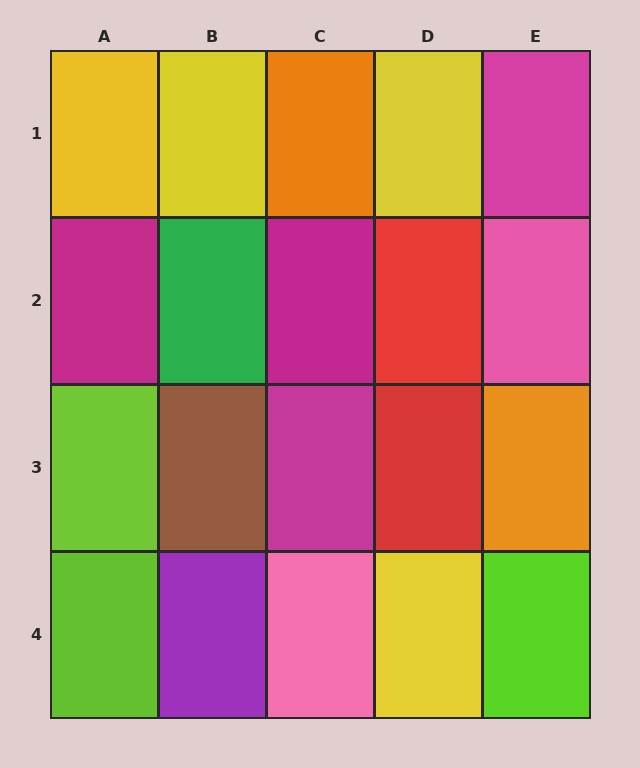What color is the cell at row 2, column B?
Green.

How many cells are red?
2 cells are red.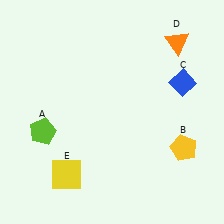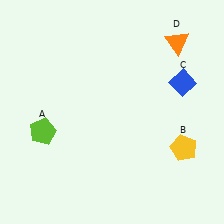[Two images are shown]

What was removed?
The yellow square (E) was removed in Image 2.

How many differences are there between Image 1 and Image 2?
There is 1 difference between the two images.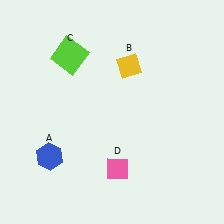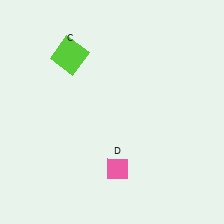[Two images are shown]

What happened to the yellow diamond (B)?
The yellow diamond (B) was removed in Image 2. It was in the top-right area of Image 1.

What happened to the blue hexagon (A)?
The blue hexagon (A) was removed in Image 2. It was in the bottom-left area of Image 1.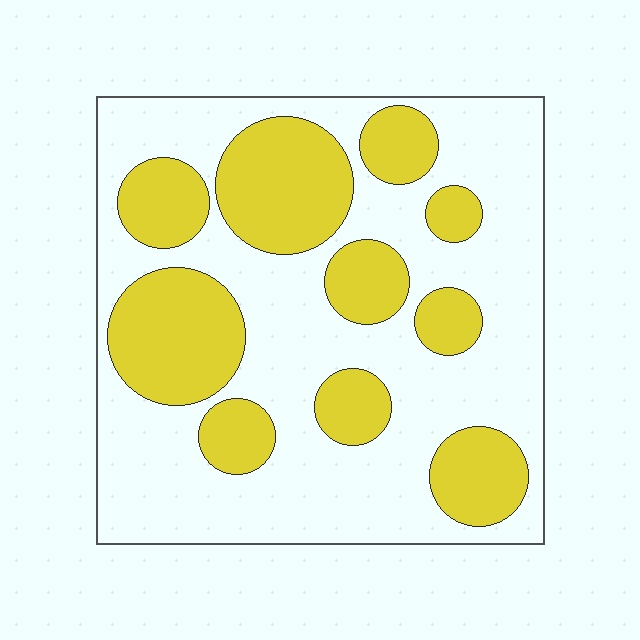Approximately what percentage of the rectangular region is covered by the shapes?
Approximately 35%.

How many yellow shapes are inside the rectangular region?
10.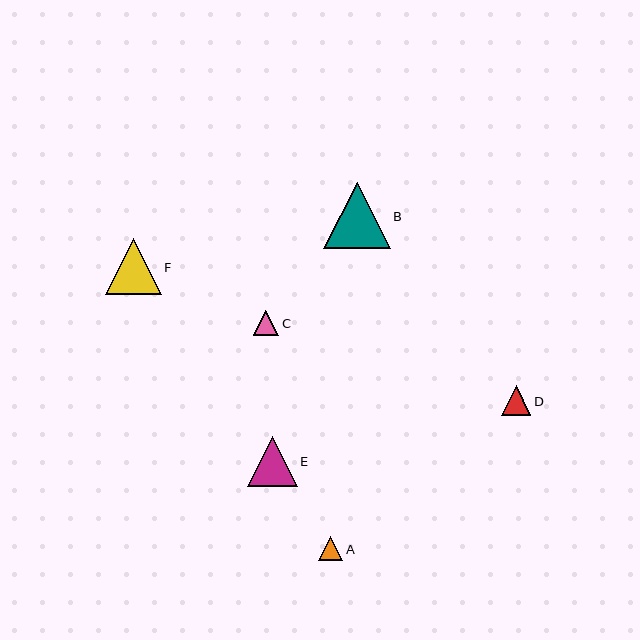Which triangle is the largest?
Triangle B is the largest with a size of approximately 67 pixels.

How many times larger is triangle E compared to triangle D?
Triangle E is approximately 1.7 times the size of triangle D.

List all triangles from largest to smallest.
From largest to smallest: B, F, E, D, C, A.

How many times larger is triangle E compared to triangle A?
Triangle E is approximately 2.1 times the size of triangle A.